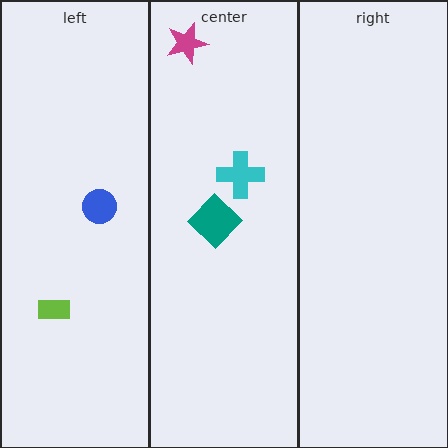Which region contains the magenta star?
The center region.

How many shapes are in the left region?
2.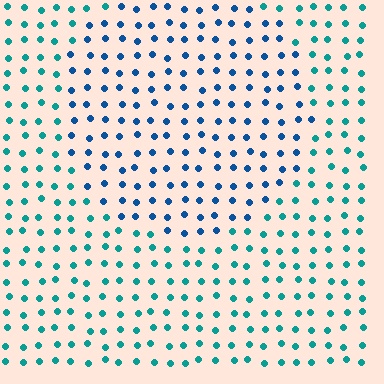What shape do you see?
I see a circle.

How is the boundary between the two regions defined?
The boundary is defined purely by a slight shift in hue (about 34 degrees). Spacing, size, and orientation are identical on both sides.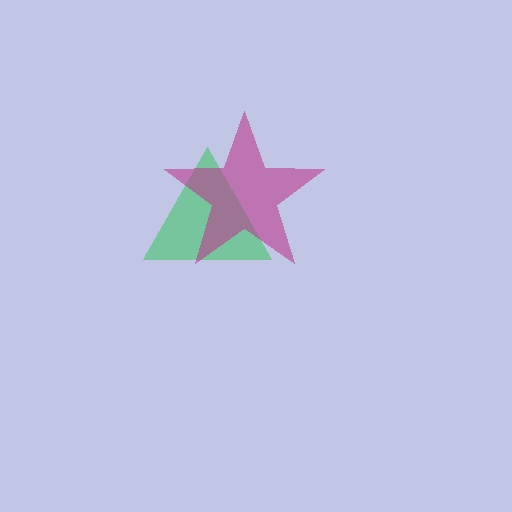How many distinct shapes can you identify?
There are 2 distinct shapes: a green triangle, a magenta star.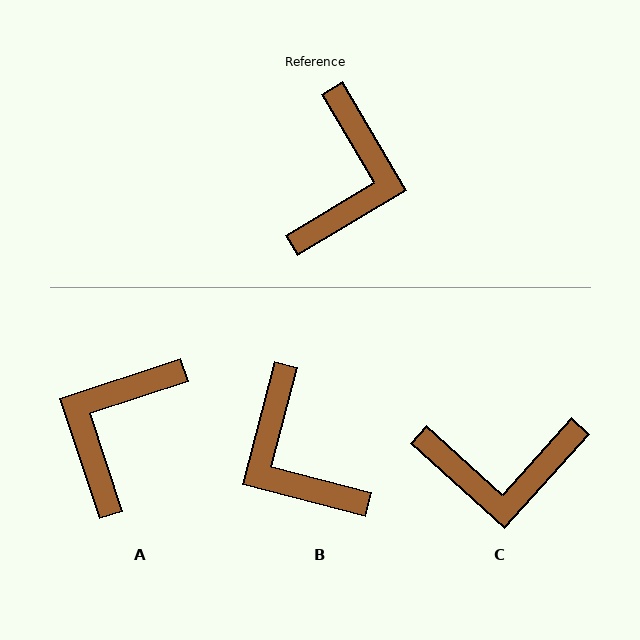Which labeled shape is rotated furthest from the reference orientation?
A, about 167 degrees away.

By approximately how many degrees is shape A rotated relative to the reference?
Approximately 167 degrees counter-clockwise.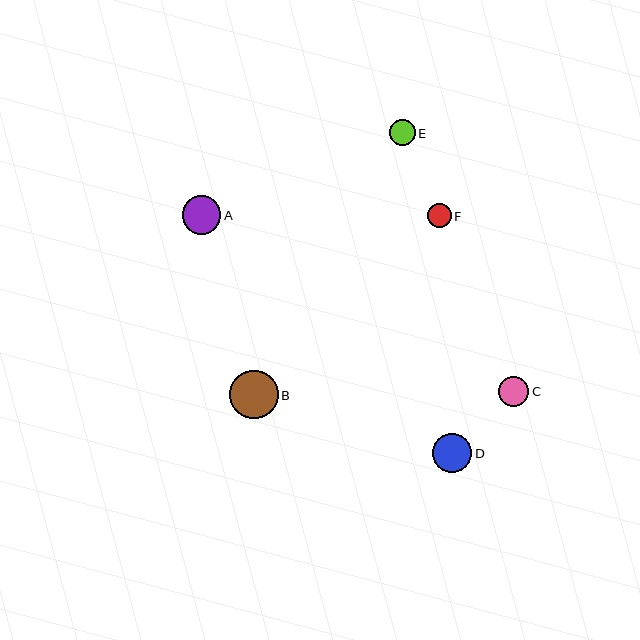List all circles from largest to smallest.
From largest to smallest: B, D, A, C, E, F.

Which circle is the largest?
Circle B is the largest with a size of approximately 49 pixels.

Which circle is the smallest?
Circle F is the smallest with a size of approximately 24 pixels.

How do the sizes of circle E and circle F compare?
Circle E and circle F are approximately the same size.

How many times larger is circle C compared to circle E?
Circle C is approximately 1.2 times the size of circle E.